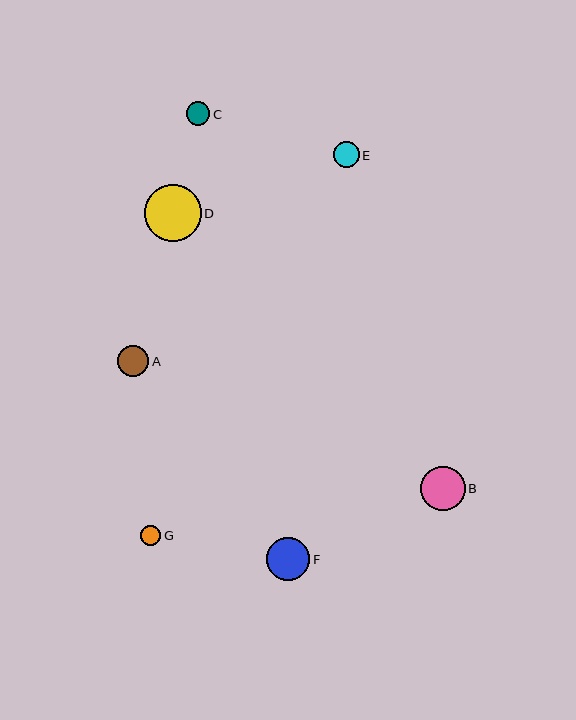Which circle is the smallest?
Circle G is the smallest with a size of approximately 20 pixels.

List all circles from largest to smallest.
From largest to smallest: D, B, F, A, E, C, G.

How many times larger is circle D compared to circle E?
Circle D is approximately 2.2 times the size of circle E.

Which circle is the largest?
Circle D is the largest with a size of approximately 57 pixels.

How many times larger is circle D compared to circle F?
Circle D is approximately 1.3 times the size of circle F.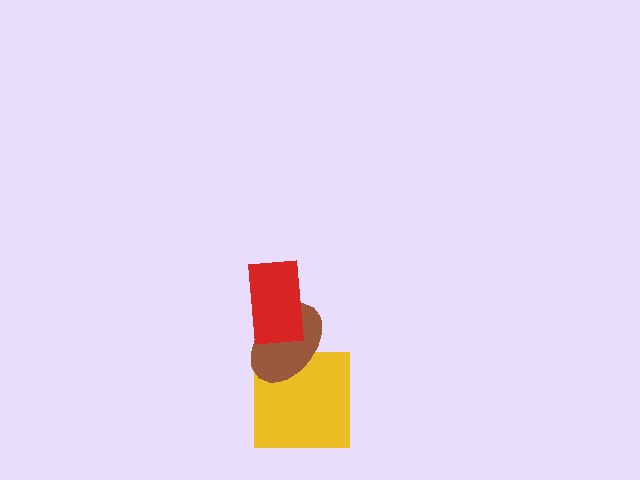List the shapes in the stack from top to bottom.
From top to bottom: the red rectangle, the brown ellipse, the yellow square.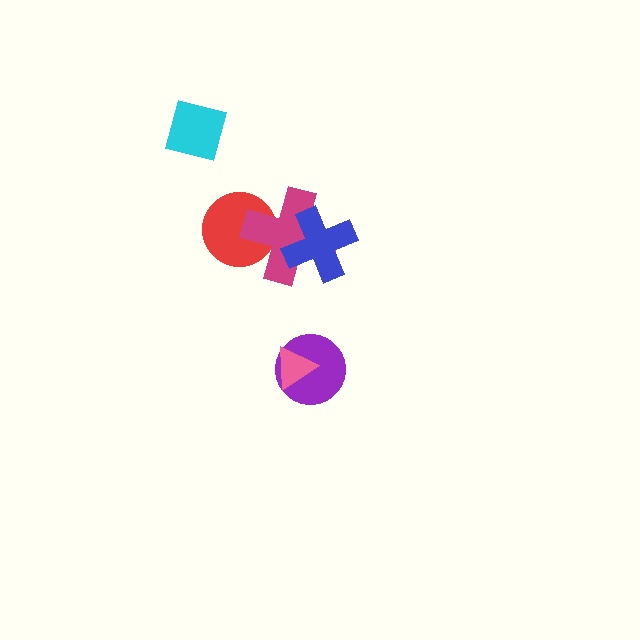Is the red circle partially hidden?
Yes, it is partially covered by another shape.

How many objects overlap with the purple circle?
1 object overlaps with the purple circle.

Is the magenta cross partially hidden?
Yes, it is partially covered by another shape.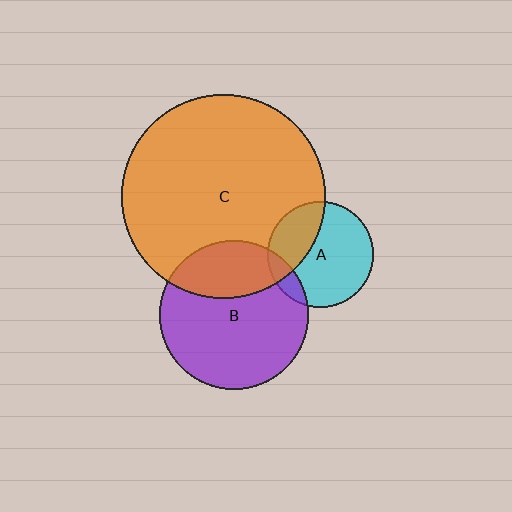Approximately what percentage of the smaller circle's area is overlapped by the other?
Approximately 30%.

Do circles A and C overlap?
Yes.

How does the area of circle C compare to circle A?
Approximately 3.7 times.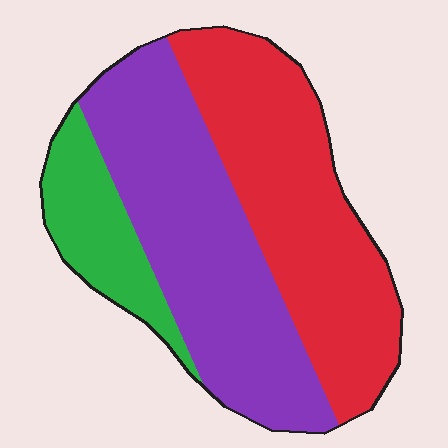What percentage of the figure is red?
Red takes up about two fifths (2/5) of the figure.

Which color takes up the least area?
Green, at roughly 15%.